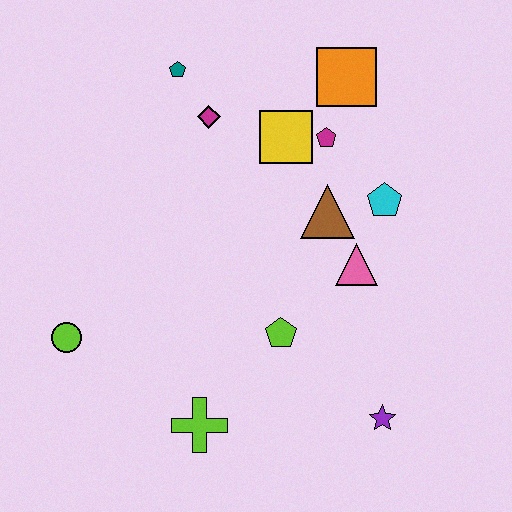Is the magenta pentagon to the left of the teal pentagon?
No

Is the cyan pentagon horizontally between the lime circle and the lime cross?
No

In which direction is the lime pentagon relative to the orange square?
The lime pentagon is below the orange square.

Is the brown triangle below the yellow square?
Yes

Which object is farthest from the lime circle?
The orange square is farthest from the lime circle.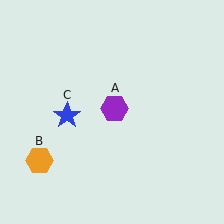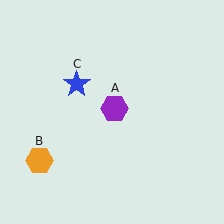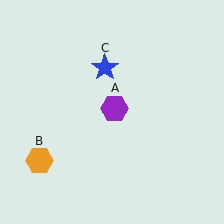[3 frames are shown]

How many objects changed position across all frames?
1 object changed position: blue star (object C).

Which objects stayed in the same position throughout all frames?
Purple hexagon (object A) and orange hexagon (object B) remained stationary.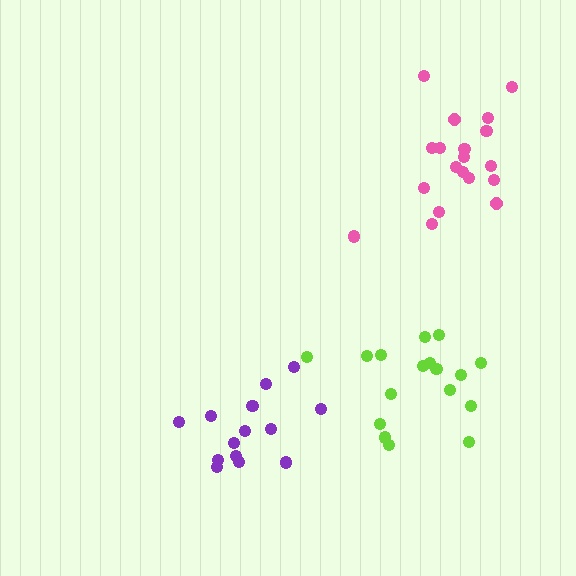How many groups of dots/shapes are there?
There are 3 groups.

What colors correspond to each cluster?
The clusters are colored: pink, purple, lime.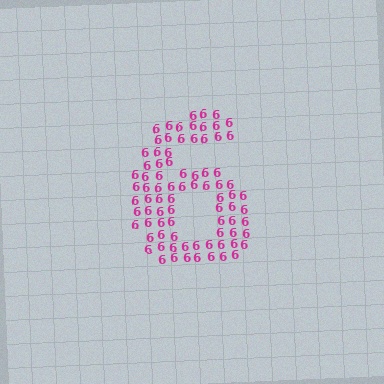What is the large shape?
The large shape is the digit 6.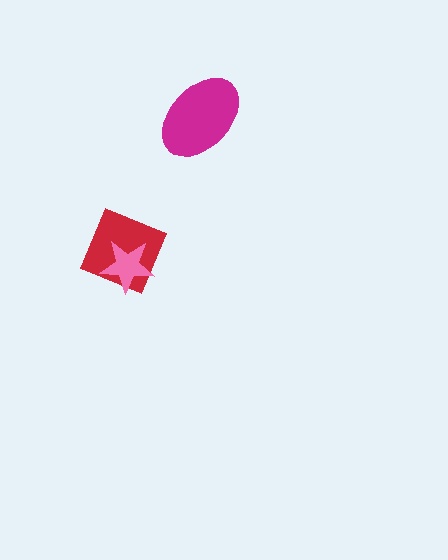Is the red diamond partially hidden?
Yes, it is partially covered by another shape.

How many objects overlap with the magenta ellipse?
0 objects overlap with the magenta ellipse.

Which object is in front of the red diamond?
The pink star is in front of the red diamond.